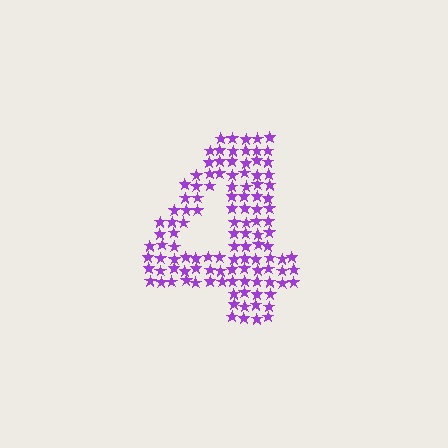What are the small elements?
The small elements are stars.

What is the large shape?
The large shape is the digit 4.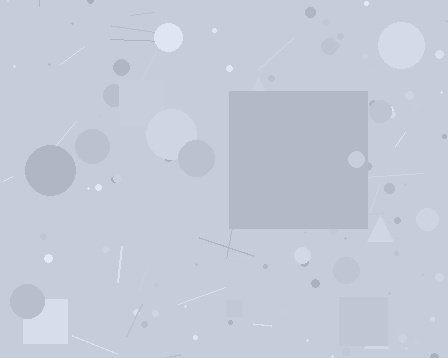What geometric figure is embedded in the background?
A square is embedded in the background.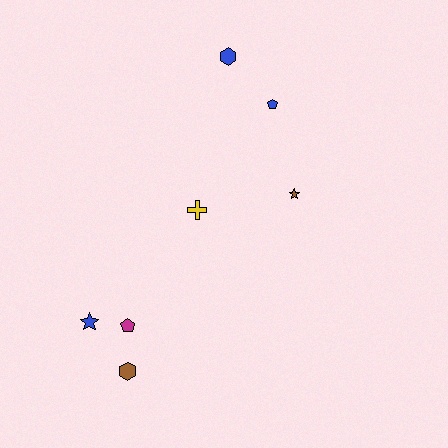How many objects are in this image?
There are 7 objects.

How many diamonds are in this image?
There are no diamonds.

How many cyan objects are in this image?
There are no cyan objects.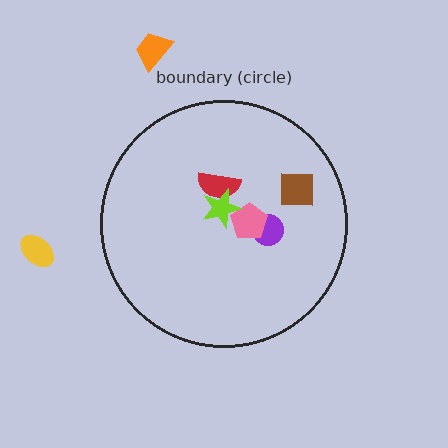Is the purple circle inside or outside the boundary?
Inside.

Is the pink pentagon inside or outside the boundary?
Inside.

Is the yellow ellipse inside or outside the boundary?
Outside.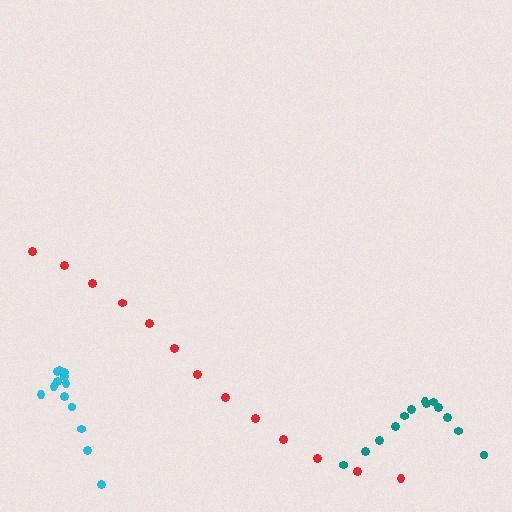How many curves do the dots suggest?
There are 3 distinct paths.